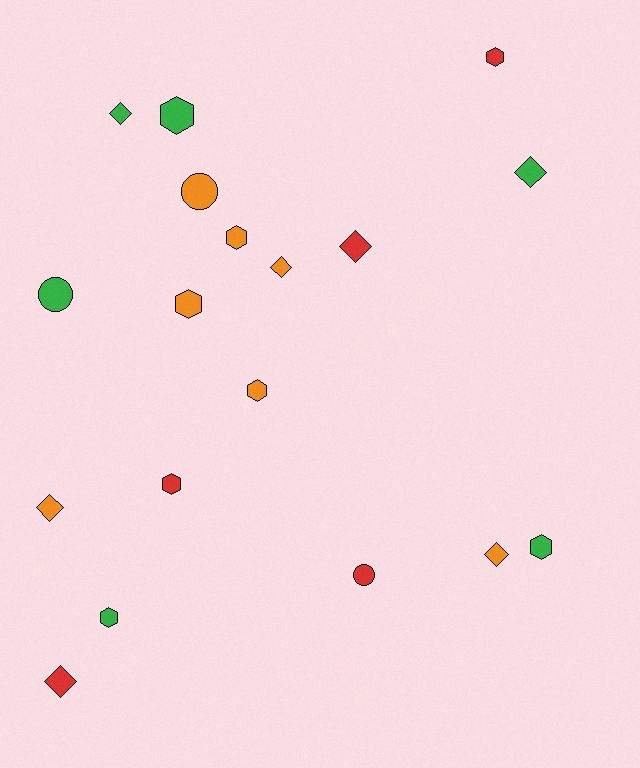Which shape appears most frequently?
Hexagon, with 8 objects.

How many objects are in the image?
There are 18 objects.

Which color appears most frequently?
Orange, with 7 objects.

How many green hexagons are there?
There are 3 green hexagons.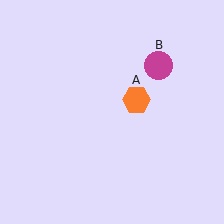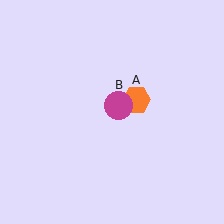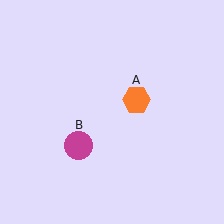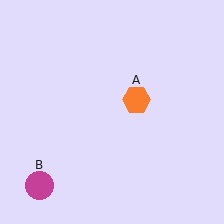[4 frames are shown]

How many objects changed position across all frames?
1 object changed position: magenta circle (object B).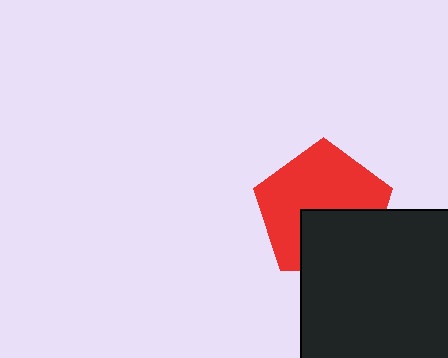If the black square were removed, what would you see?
You would see the complete red pentagon.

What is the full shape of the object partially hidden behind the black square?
The partially hidden object is a red pentagon.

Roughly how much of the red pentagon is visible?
About half of it is visible (roughly 63%).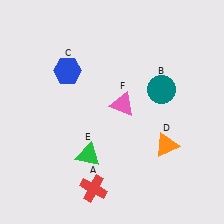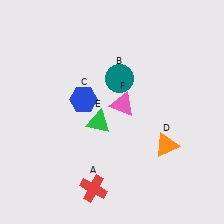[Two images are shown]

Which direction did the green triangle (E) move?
The green triangle (E) moved up.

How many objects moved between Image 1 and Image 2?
3 objects moved between the two images.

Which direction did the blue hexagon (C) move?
The blue hexagon (C) moved down.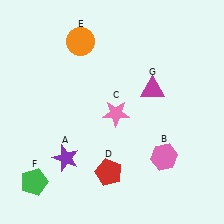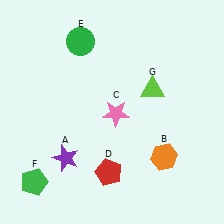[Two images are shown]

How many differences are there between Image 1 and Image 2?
There are 3 differences between the two images.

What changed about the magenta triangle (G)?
In Image 1, G is magenta. In Image 2, it changed to lime.